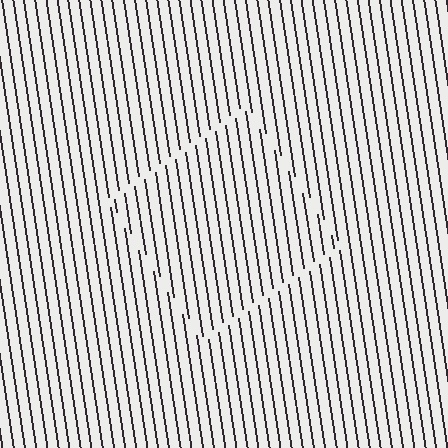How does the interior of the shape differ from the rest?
The interior of the shape contains the same grating, shifted by half a period — the contour is defined by the phase discontinuity where line-ends from the inner and outer gratings abut.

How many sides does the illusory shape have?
4 sides — the line-ends trace a square.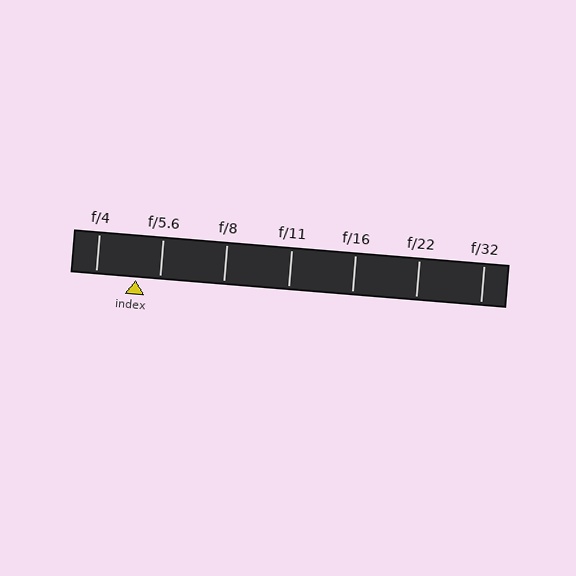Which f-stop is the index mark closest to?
The index mark is closest to f/5.6.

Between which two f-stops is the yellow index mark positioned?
The index mark is between f/4 and f/5.6.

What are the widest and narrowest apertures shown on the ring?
The widest aperture shown is f/4 and the narrowest is f/32.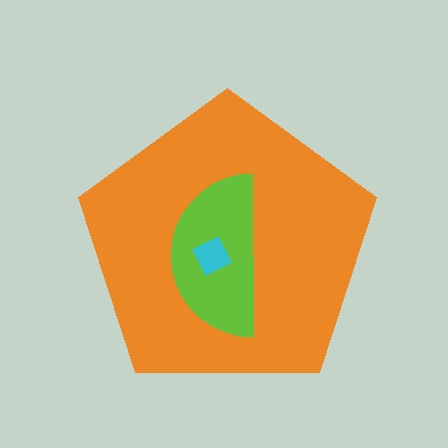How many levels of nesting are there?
3.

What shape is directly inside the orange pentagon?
The lime semicircle.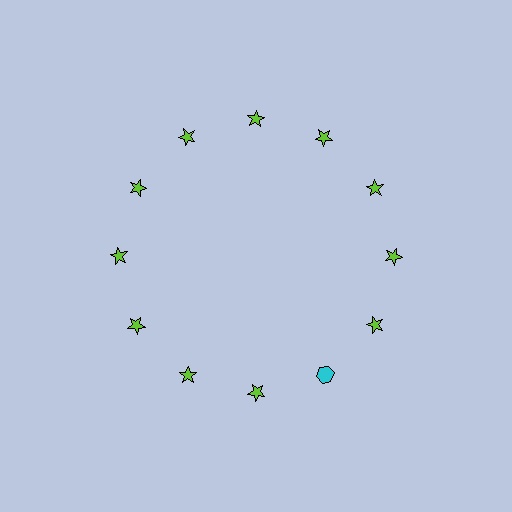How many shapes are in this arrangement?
There are 12 shapes arranged in a ring pattern.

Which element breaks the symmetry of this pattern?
The cyan hexagon at roughly the 5 o'clock position breaks the symmetry. All other shapes are lime stars.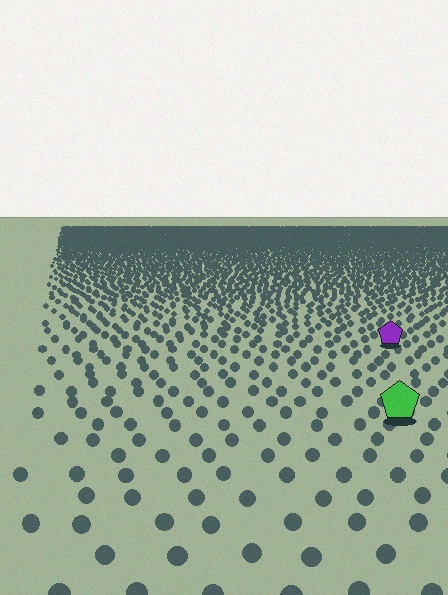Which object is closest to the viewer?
The green pentagon is closest. The texture marks near it are larger and more spread out.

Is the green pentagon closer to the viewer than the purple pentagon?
Yes. The green pentagon is closer — you can tell from the texture gradient: the ground texture is coarser near it.